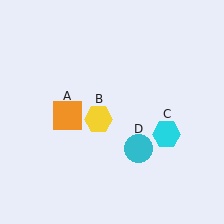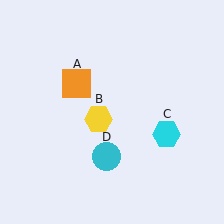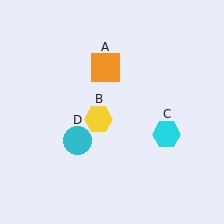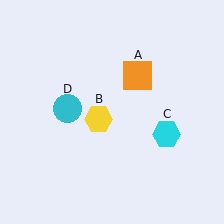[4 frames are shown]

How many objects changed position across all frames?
2 objects changed position: orange square (object A), cyan circle (object D).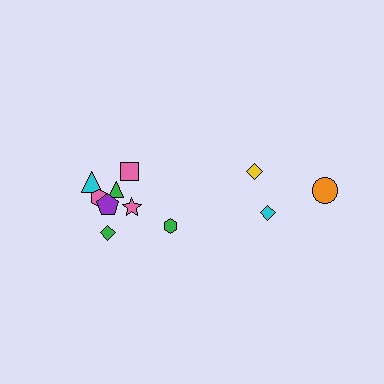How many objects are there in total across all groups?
There are 11 objects.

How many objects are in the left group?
There are 8 objects.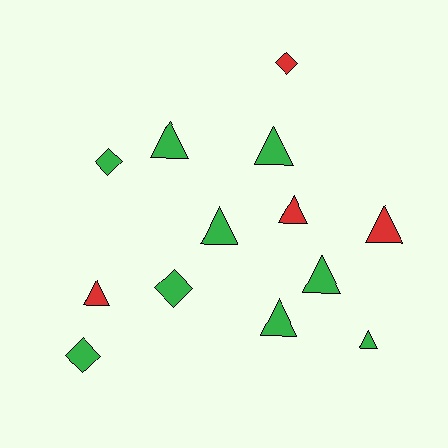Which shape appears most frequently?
Triangle, with 9 objects.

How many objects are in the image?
There are 13 objects.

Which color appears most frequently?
Green, with 9 objects.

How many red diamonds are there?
There is 1 red diamond.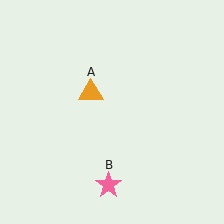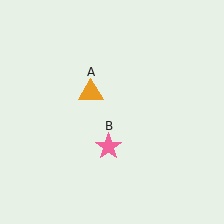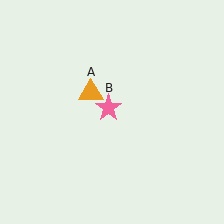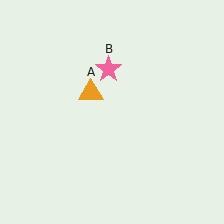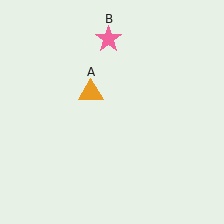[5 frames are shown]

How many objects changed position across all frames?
1 object changed position: pink star (object B).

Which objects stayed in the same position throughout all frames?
Orange triangle (object A) remained stationary.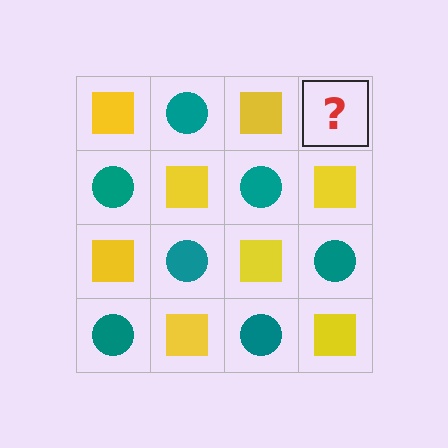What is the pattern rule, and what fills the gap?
The rule is that it alternates yellow square and teal circle in a checkerboard pattern. The gap should be filled with a teal circle.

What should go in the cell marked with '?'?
The missing cell should contain a teal circle.